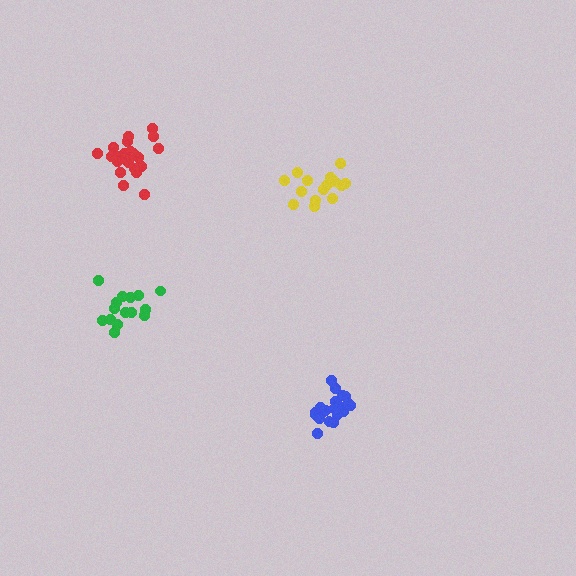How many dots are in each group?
Group 1: 20 dots, Group 2: 15 dots, Group 3: 21 dots, Group 4: 15 dots (71 total).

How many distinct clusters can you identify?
There are 4 distinct clusters.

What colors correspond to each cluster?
The clusters are colored: blue, yellow, red, green.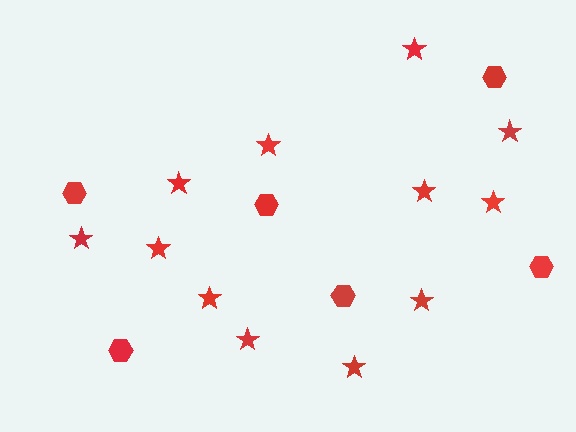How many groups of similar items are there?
There are 2 groups: one group of stars (12) and one group of hexagons (6).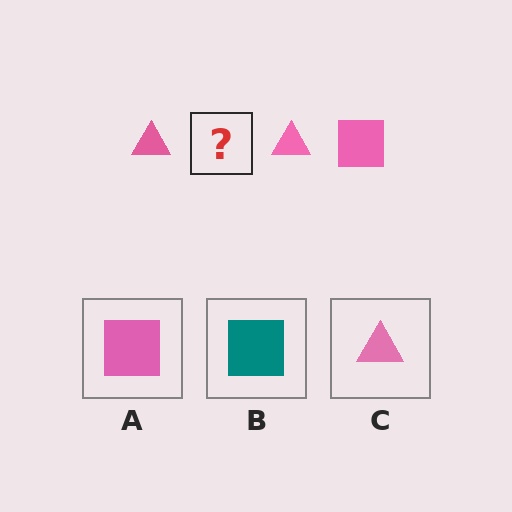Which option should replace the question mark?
Option A.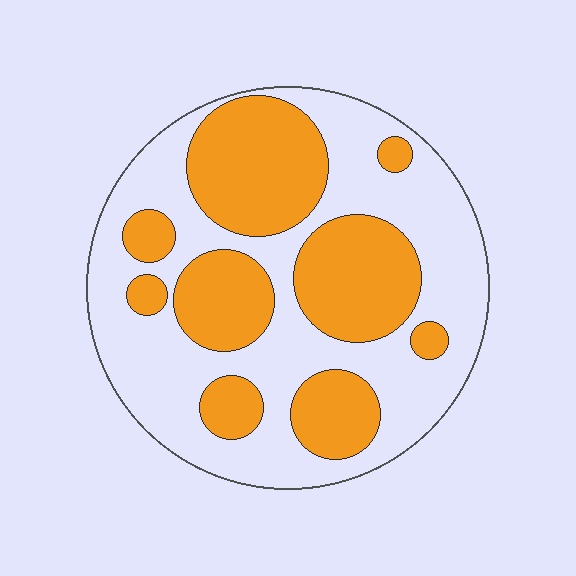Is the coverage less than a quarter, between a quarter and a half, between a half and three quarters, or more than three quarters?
Between a quarter and a half.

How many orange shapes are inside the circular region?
9.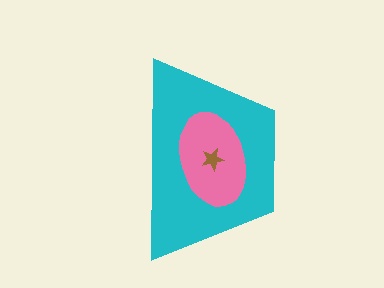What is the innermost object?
The brown star.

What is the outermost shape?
The cyan trapezoid.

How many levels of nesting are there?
3.